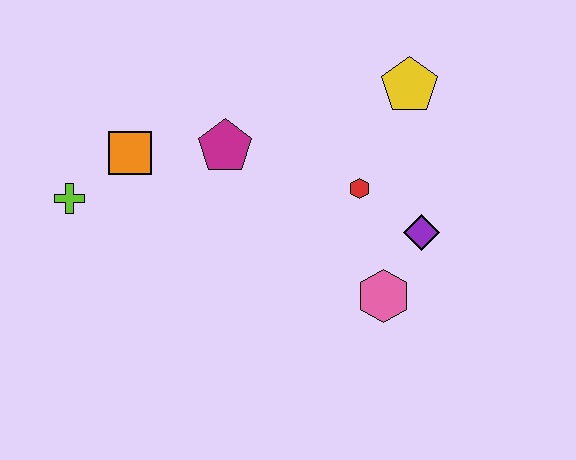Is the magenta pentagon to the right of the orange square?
Yes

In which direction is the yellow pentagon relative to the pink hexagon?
The yellow pentagon is above the pink hexagon.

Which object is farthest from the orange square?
The purple diamond is farthest from the orange square.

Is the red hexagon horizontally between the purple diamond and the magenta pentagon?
Yes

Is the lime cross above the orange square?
No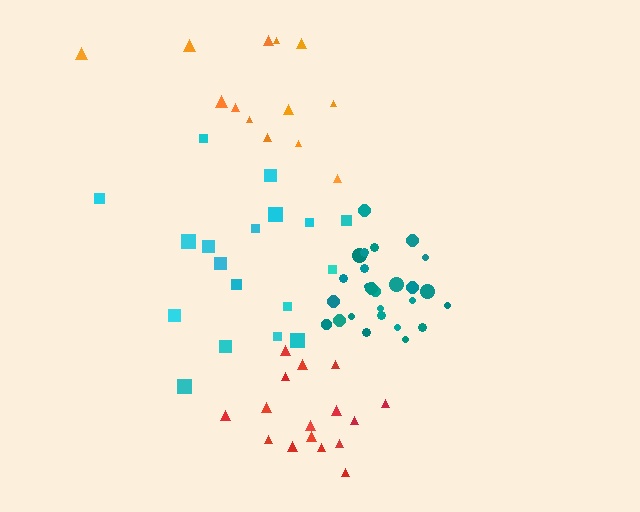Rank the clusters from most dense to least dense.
teal, red, cyan, orange.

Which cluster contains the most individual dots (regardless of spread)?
Teal (27).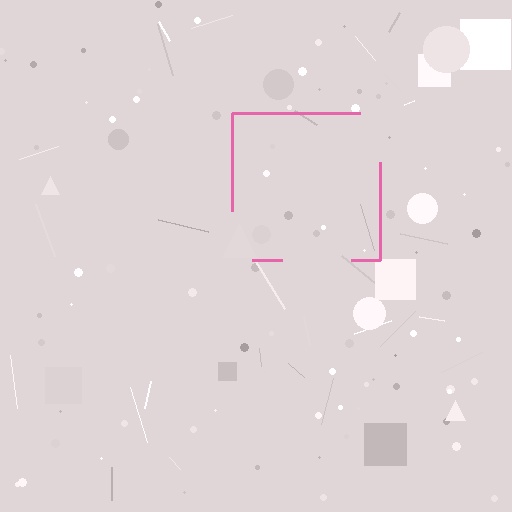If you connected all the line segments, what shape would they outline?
They would outline a square.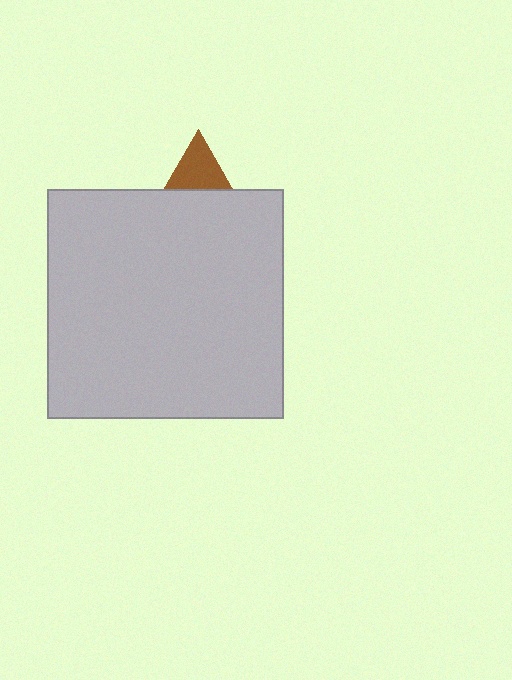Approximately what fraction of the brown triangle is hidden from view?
Roughly 64% of the brown triangle is hidden behind the light gray rectangle.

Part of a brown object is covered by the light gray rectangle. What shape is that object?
It is a triangle.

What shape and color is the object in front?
The object in front is a light gray rectangle.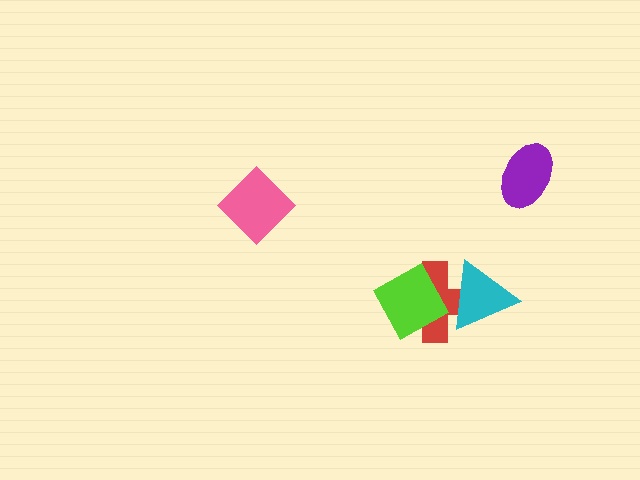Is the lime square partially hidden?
No, no other shape covers it.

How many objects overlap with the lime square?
1 object overlaps with the lime square.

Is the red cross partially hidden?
Yes, it is partially covered by another shape.